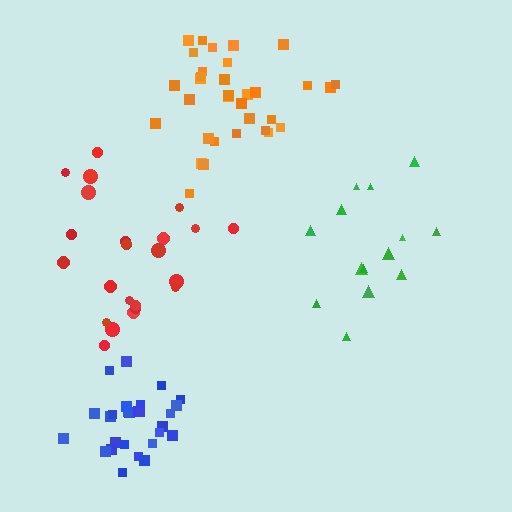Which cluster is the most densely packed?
Blue.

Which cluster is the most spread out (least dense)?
Green.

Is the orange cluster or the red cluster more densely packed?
Orange.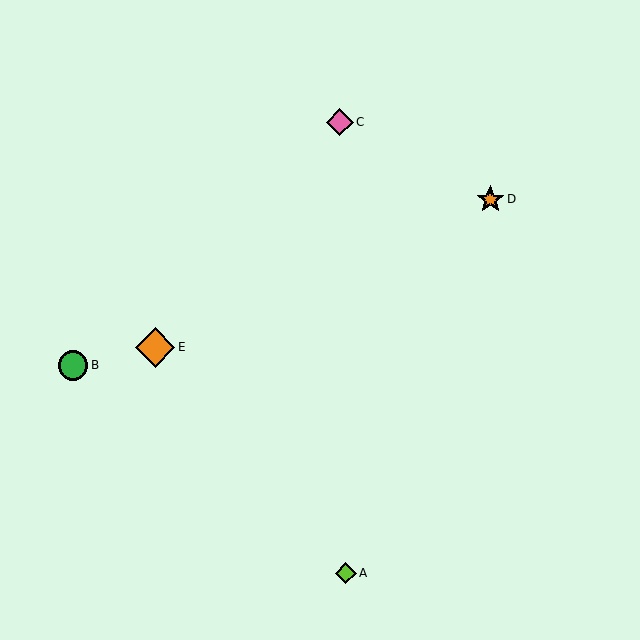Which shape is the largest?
The orange diamond (labeled E) is the largest.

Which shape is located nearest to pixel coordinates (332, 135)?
The pink diamond (labeled C) at (340, 122) is nearest to that location.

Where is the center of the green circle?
The center of the green circle is at (73, 365).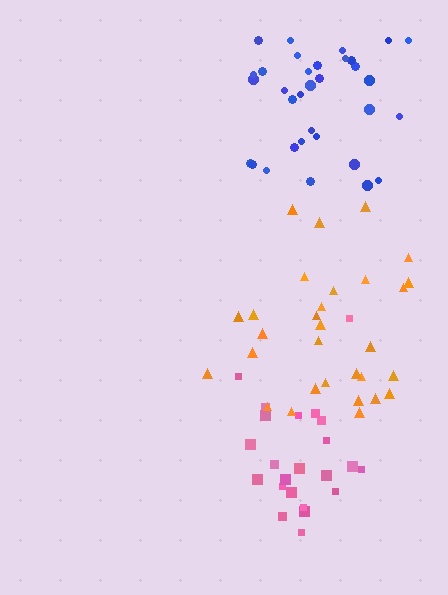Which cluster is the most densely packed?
Blue.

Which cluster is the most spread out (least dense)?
Orange.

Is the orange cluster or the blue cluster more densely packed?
Blue.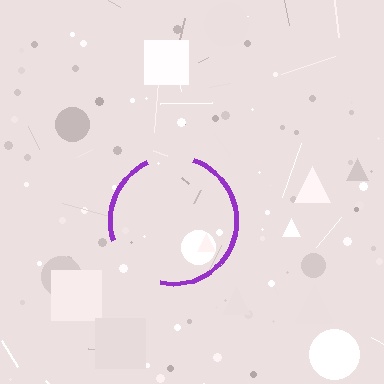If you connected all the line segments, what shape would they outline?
They would outline a circle.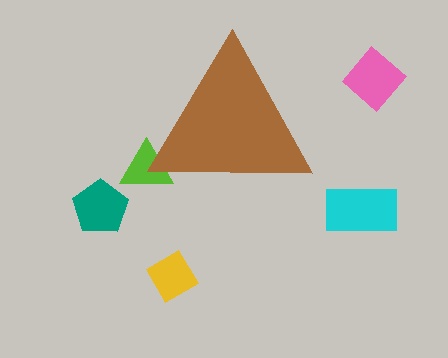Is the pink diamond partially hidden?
No, the pink diamond is fully visible.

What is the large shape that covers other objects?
A brown triangle.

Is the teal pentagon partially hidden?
No, the teal pentagon is fully visible.